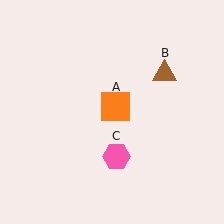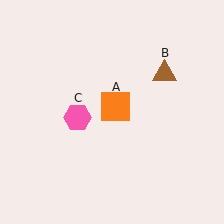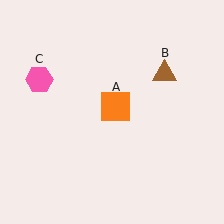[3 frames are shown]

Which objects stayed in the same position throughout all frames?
Orange square (object A) and brown triangle (object B) remained stationary.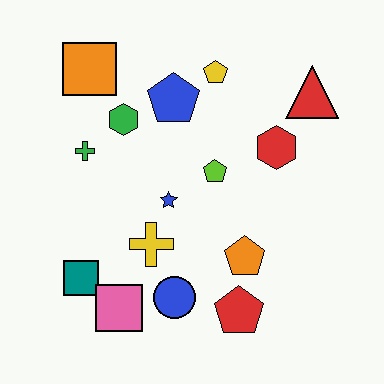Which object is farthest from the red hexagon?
The teal square is farthest from the red hexagon.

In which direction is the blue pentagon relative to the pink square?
The blue pentagon is above the pink square.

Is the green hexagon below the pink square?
No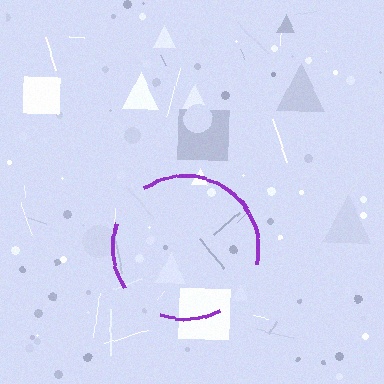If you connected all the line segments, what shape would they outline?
They would outline a circle.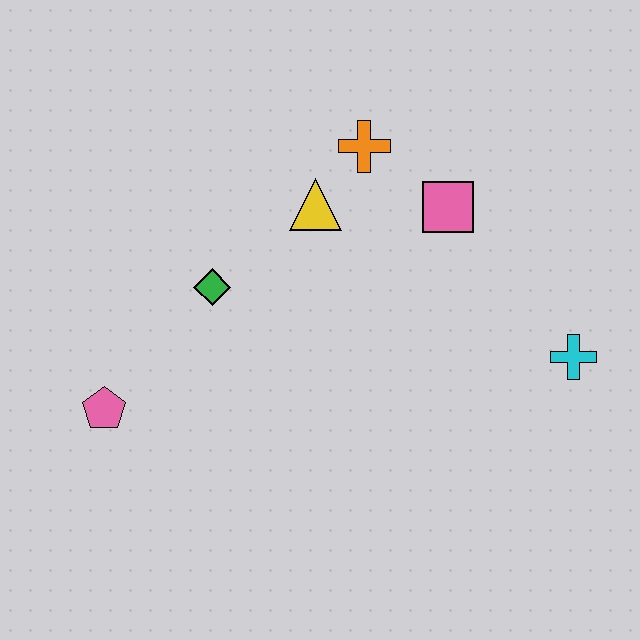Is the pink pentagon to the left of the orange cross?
Yes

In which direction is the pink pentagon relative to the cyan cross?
The pink pentagon is to the left of the cyan cross.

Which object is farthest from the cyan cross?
The pink pentagon is farthest from the cyan cross.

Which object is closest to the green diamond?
The yellow triangle is closest to the green diamond.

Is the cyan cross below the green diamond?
Yes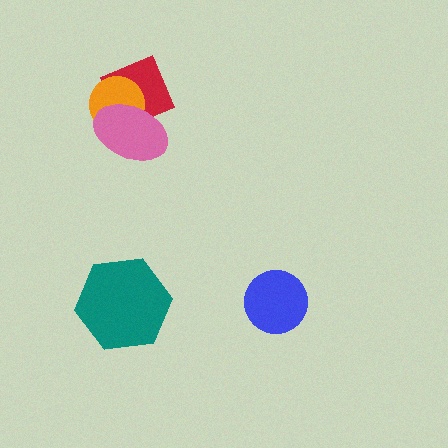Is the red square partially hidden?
Yes, it is partially covered by another shape.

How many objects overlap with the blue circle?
0 objects overlap with the blue circle.